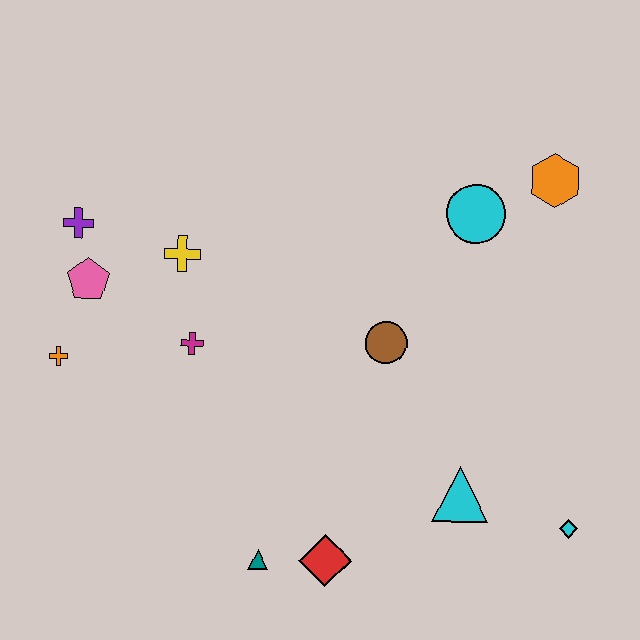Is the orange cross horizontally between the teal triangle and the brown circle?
No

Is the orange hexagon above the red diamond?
Yes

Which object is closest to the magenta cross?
The yellow cross is closest to the magenta cross.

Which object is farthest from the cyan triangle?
The purple cross is farthest from the cyan triangle.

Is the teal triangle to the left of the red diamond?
Yes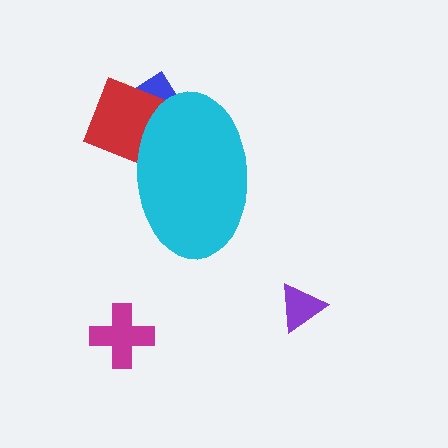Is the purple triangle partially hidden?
No, the purple triangle is fully visible.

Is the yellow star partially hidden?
Yes, the yellow star is partially hidden behind the cyan ellipse.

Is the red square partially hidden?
Yes, the red square is partially hidden behind the cyan ellipse.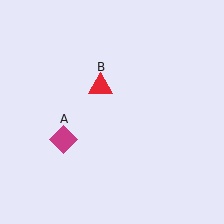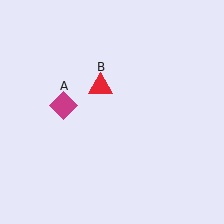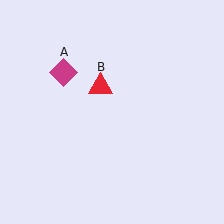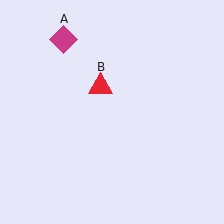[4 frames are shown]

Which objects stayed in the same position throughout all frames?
Red triangle (object B) remained stationary.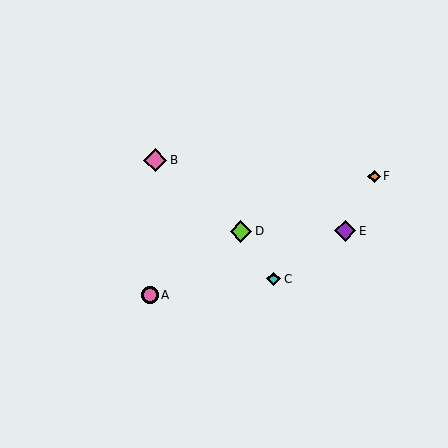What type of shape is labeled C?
Shape C is a cyan diamond.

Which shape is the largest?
The pink diamond (labeled B) is the largest.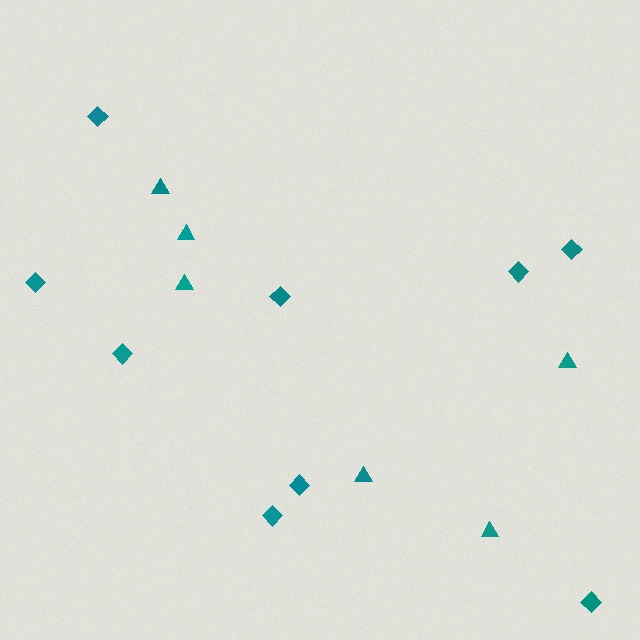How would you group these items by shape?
There are 2 groups: one group of triangles (6) and one group of diamonds (9).